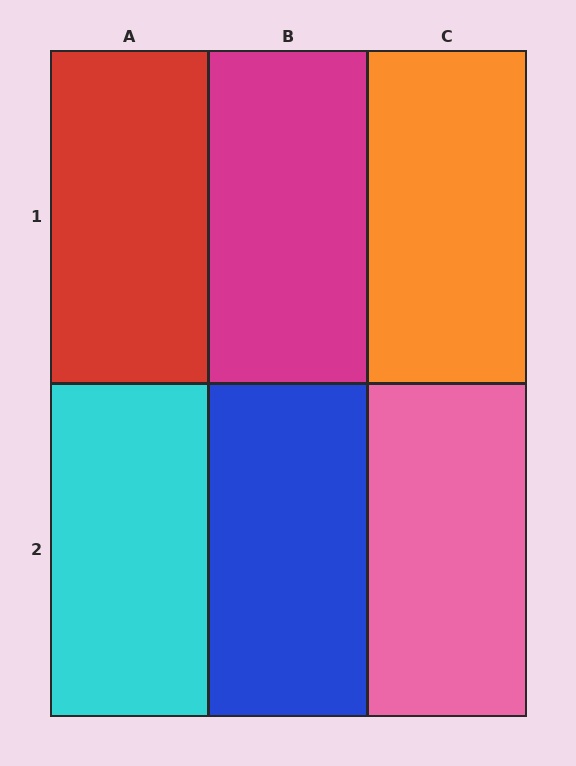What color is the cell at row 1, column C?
Orange.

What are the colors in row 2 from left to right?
Cyan, blue, pink.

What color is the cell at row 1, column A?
Red.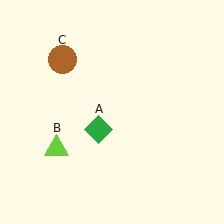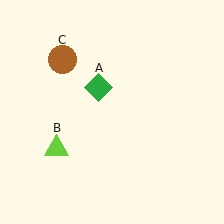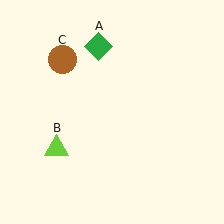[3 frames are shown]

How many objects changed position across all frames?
1 object changed position: green diamond (object A).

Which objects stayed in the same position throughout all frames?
Lime triangle (object B) and brown circle (object C) remained stationary.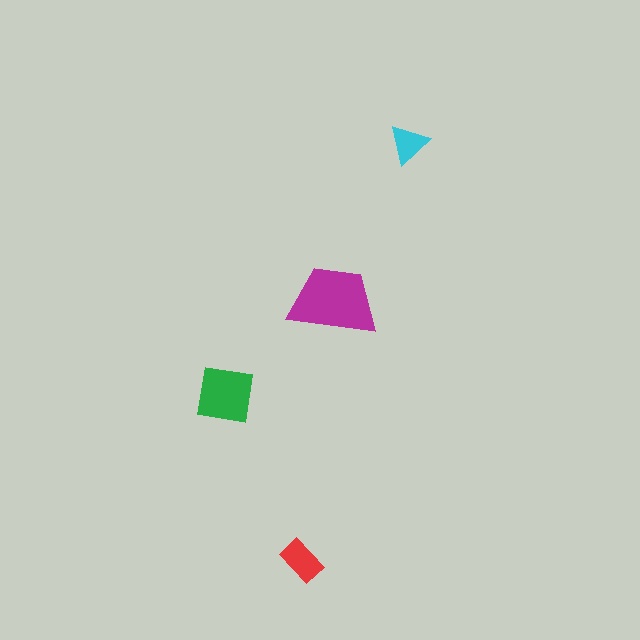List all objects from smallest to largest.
The cyan triangle, the red rectangle, the green square, the magenta trapezoid.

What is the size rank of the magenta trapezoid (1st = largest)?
1st.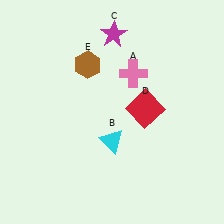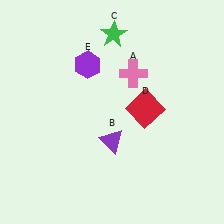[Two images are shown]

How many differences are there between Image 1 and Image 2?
There are 3 differences between the two images.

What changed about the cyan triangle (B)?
In Image 1, B is cyan. In Image 2, it changed to purple.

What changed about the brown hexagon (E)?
In Image 1, E is brown. In Image 2, it changed to purple.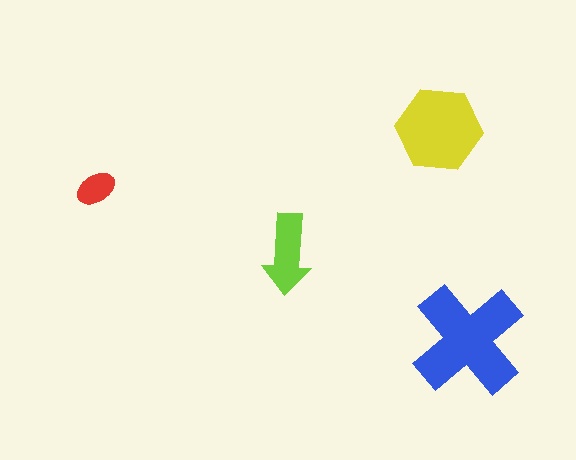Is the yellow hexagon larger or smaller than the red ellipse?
Larger.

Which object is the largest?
The blue cross.